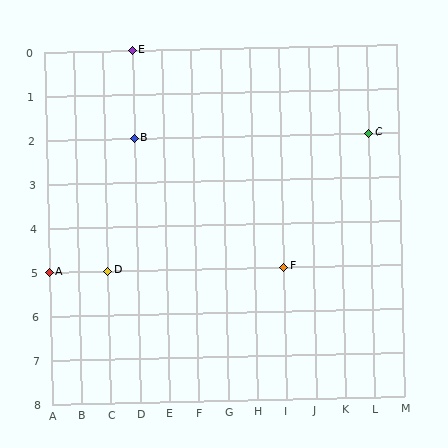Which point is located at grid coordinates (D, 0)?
Point E is at (D, 0).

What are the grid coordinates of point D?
Point D is at grid coordinates (C, 5).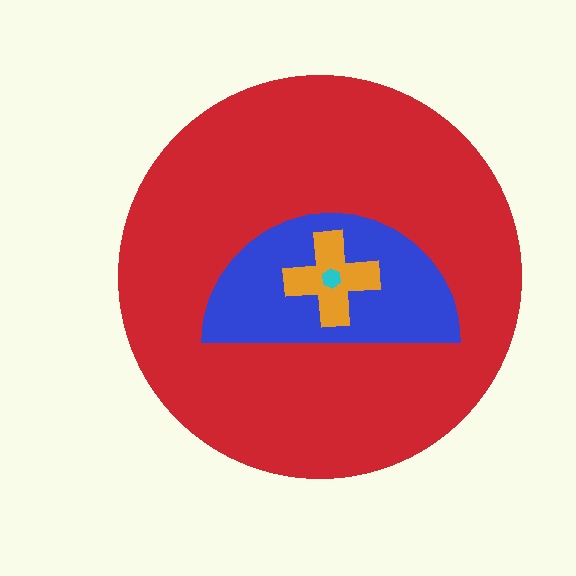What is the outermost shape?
The red circle.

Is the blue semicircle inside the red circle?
Yes.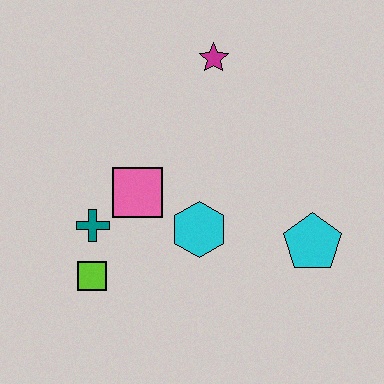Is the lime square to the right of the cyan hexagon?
No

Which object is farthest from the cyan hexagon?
The magenta star is farthest from the cyan hexagon.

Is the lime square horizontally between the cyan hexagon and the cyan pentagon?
No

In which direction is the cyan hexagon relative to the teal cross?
The cyan hexagon is to the right of the teal cross.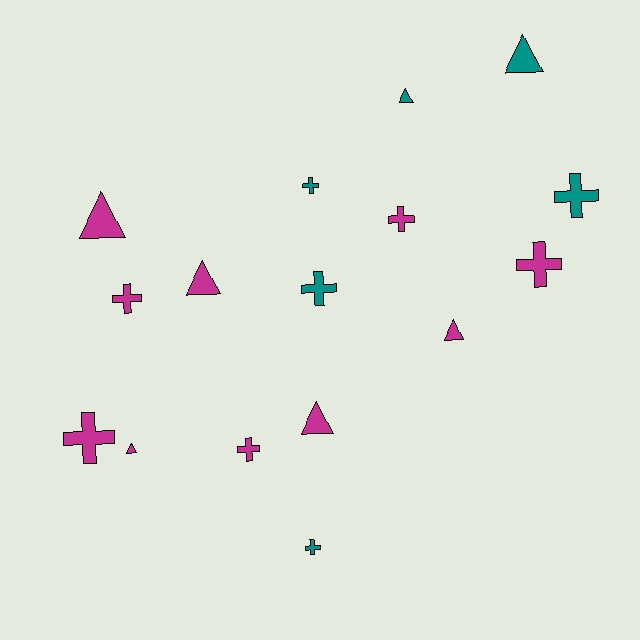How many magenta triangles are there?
There are 5 magenta triangles.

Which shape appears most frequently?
Cross, with 9 objects.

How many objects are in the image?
There are 16 objects.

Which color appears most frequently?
Magenta, with 10 objects.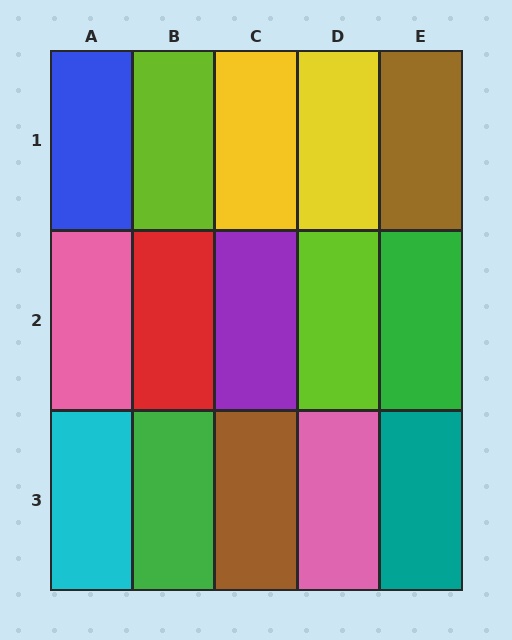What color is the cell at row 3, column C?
Brown.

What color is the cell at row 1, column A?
Blue.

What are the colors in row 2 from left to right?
Pink, red, purple, lime, green.